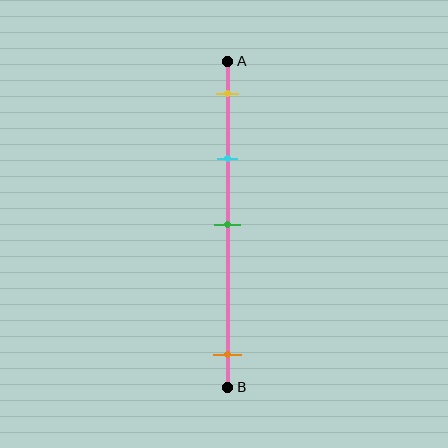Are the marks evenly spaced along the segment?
No, the marks are not evenly spaced.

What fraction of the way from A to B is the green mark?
The green mark is approximately 50% (0.5) of the way from A to B.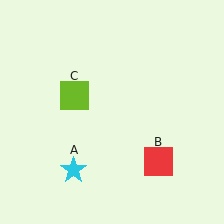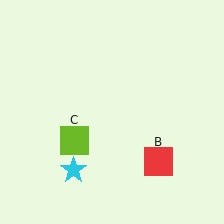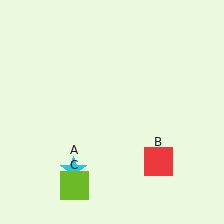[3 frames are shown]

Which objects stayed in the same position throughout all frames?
Cyan star (object A) and red square (object B) remained stationary.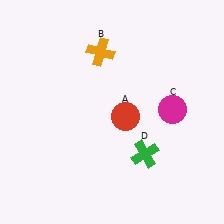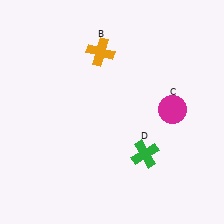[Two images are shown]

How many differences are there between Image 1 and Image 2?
There is 1 difference between the two images.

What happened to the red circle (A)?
The red circle (A) was removed in Image 2. It was in the bottom-right area of Image 1.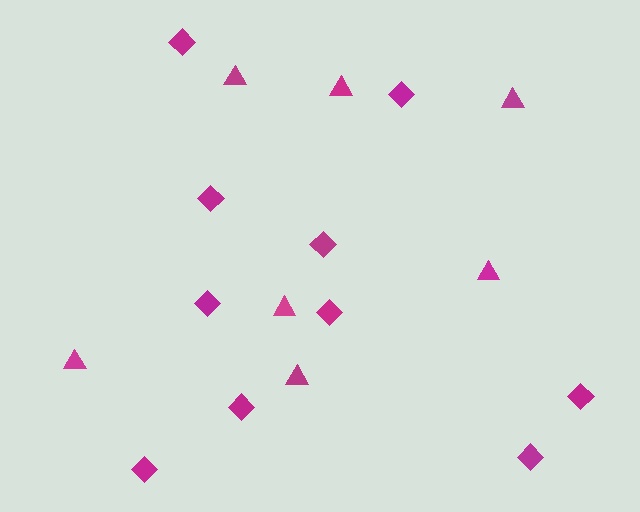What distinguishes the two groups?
There are 2 groups: one group of triangles (7) and one group of diamonds (10).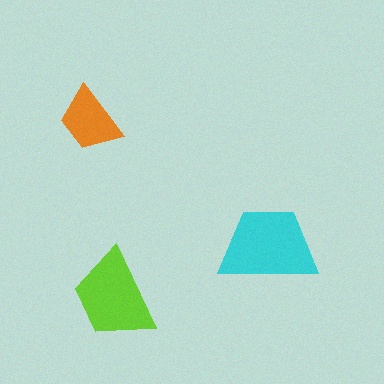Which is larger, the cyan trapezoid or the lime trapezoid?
The cyan one.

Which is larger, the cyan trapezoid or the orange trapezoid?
The cyan one.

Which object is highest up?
The orange trapezoid is topmost.